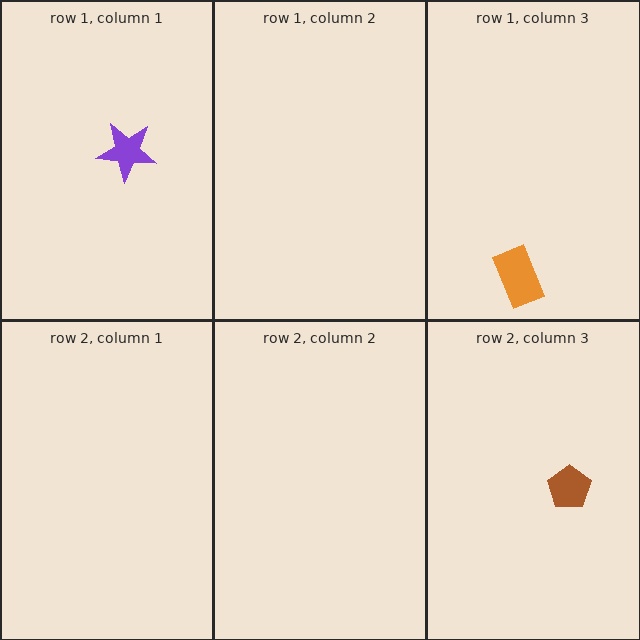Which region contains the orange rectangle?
The row 1, column 3 region.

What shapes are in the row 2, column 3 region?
The brown pentagon.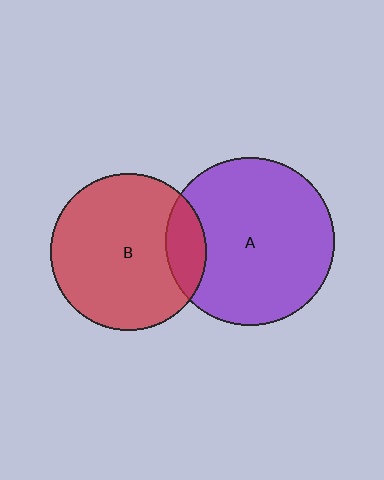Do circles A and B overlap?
Yes.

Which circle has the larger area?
Circle A (purple).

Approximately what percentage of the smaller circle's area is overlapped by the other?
Approximately 15%.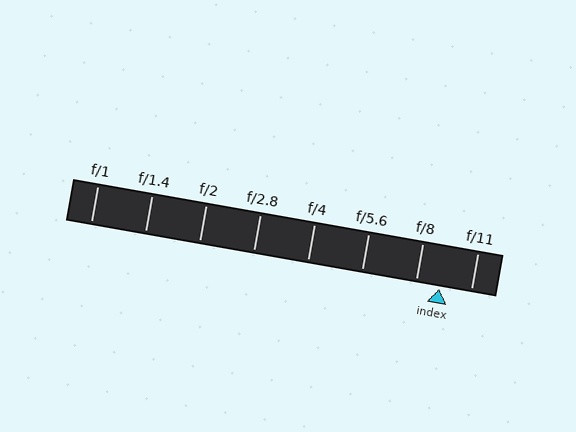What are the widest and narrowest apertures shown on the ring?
The widest aperture shown is f/1 and the narrowest is f/11.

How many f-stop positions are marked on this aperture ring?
There are 8 f-stop positions marked.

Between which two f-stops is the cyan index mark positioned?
The index mark is between f/8 and f/11.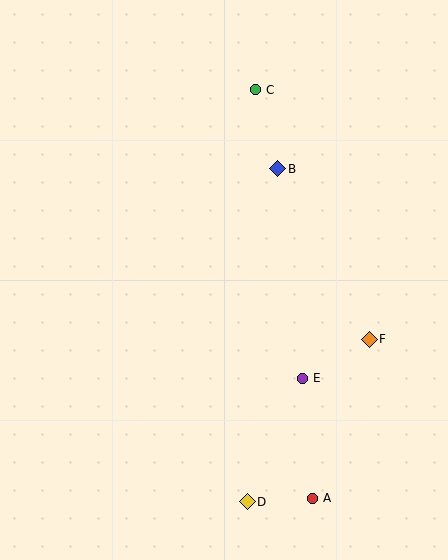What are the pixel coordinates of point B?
Point B is at (278, 169).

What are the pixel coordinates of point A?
Point A is at (313, 498).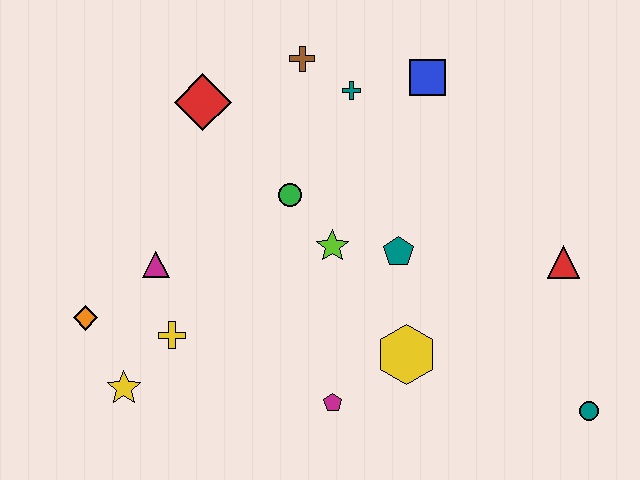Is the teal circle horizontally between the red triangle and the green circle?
No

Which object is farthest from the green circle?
The teal circle is farthest from the green circle.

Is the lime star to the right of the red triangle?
No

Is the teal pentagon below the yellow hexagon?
No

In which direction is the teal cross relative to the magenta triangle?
The teal cross is to the right of the magenta triangle.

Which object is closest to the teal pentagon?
The lime star is closest to the teal pentagon.